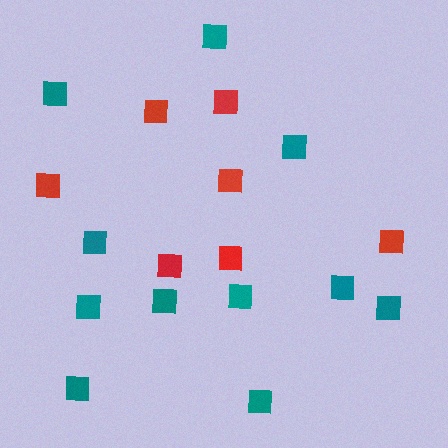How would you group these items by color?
There are 2 groups: one group of teal squares (11) and one group of red squares (7).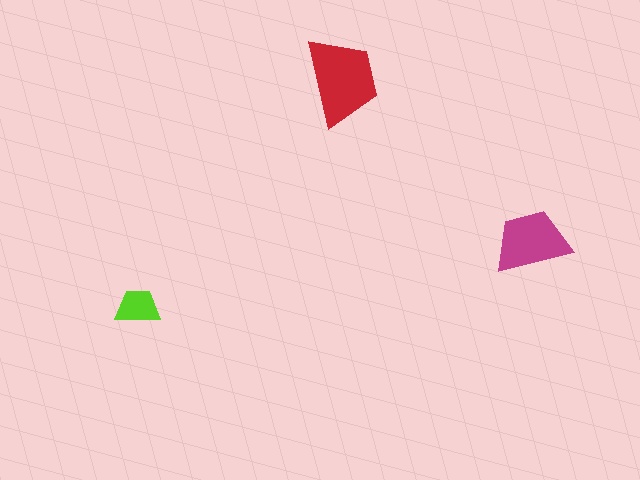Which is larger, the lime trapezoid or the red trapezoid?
The red one.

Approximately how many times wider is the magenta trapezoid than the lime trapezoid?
About 1.5 times wider.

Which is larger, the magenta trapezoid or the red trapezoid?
The red one.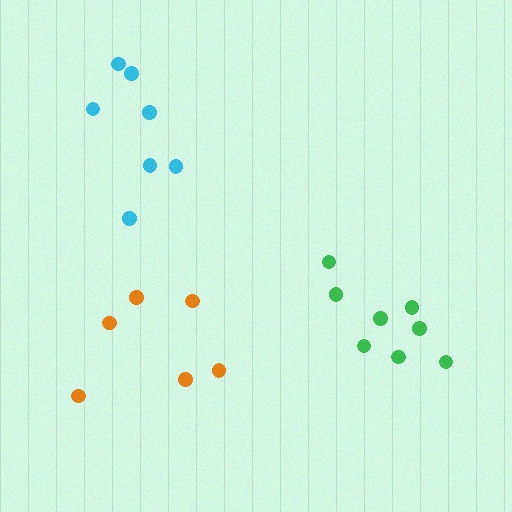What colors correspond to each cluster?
The clusters are colored: orange, cyan, green.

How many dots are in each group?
Group 1: 6 dots, Group 2: 7 dots, Group 3: 8 dots (21 total).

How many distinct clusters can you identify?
There are 3 distinct clusters.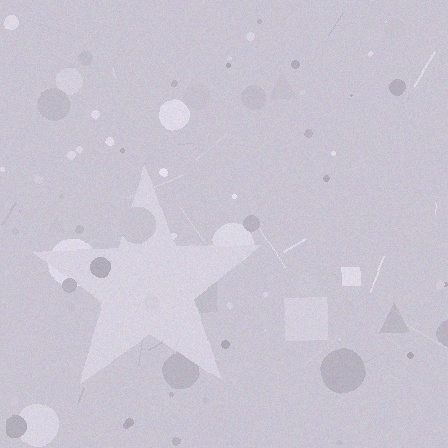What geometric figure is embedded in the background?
A star is embedded in the background.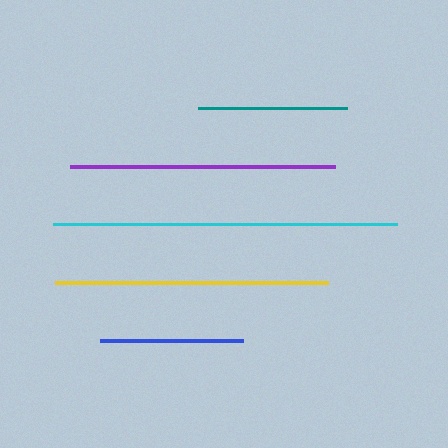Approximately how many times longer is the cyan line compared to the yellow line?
The cyan line is approximately 1.3 times the length of the yellow line.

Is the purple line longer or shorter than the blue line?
The purple line is longer than the blue line.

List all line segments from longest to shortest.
From longest to shortest: cyan, yellow, purple, teal, blue.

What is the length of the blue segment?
The blue segment is approximately 142 pixels long.